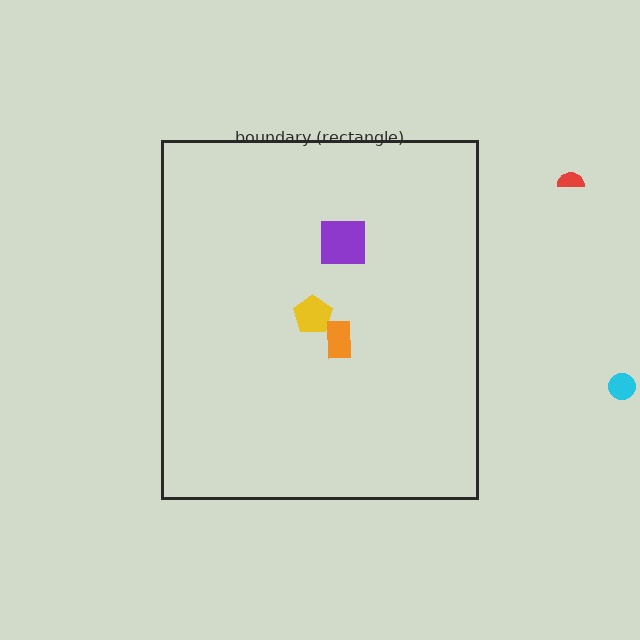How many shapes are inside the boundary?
3 inside, 2 outside.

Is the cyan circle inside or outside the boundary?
Outside.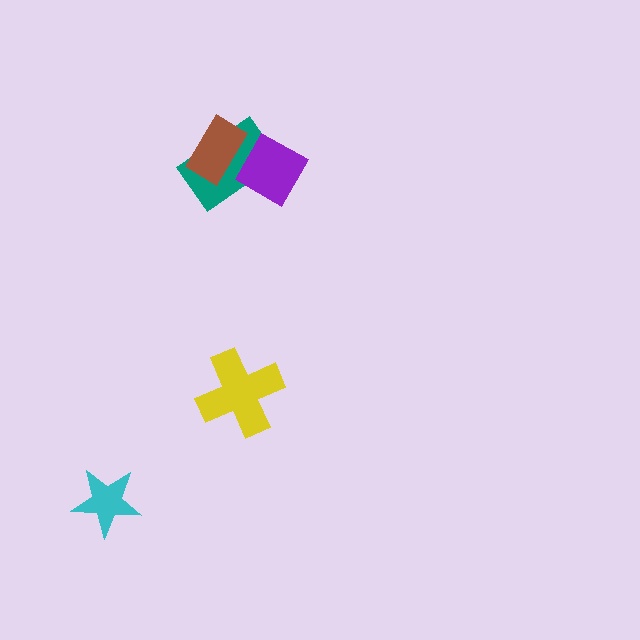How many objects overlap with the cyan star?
0 objects overlap with the cyan star.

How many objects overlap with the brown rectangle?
2 objects overlap with the brown rectangle.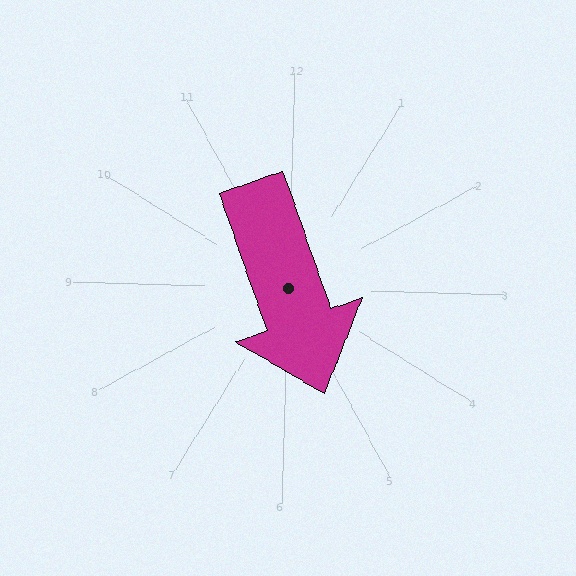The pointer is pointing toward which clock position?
Roughly 5 o'clock.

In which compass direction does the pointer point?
South.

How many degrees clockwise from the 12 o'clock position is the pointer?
Approximately 159 degrees.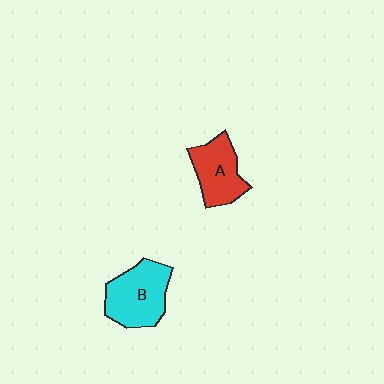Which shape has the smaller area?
Shape A (red).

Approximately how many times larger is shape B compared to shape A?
Approximately 1.2 times.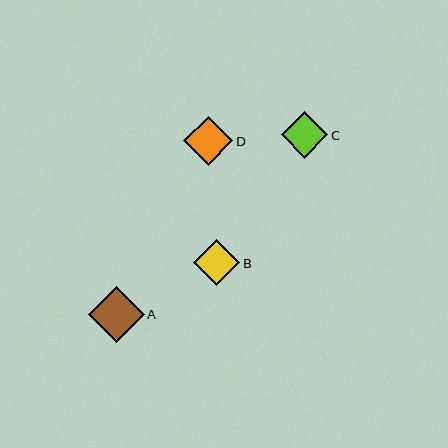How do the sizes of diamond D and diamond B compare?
Diamond D and diamond B are approximately the same size.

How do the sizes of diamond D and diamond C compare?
Diamond D and diamond C are approximately the same size.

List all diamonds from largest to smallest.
From largest to smallest: A, D, C, B.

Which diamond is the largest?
Diamond A is the largest with a size of approximately 56 pixels.